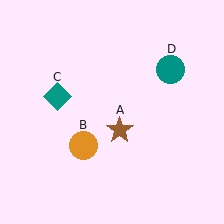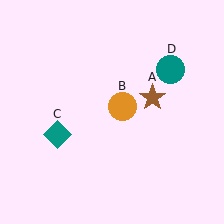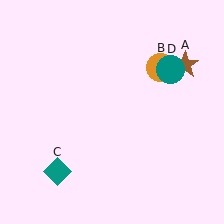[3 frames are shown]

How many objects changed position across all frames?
3 objects changed position: brown star (object A), orange circle (object B), teal diamond (object C).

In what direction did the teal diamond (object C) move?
The teal diamond (object C) moved down.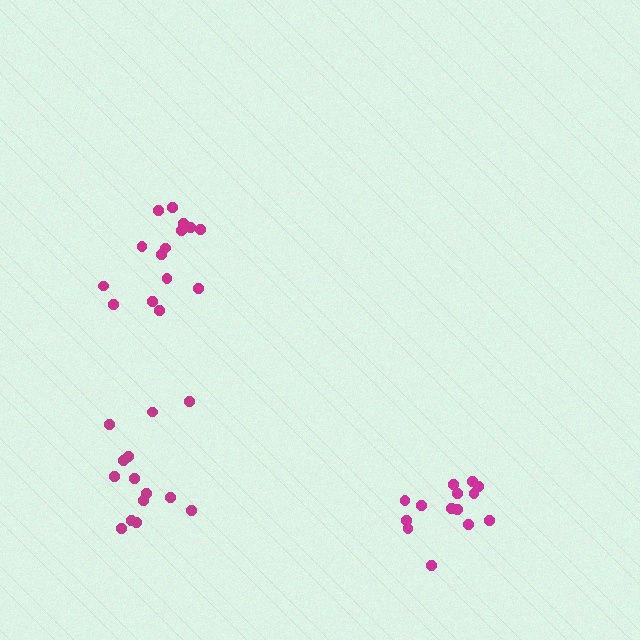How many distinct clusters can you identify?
There are 3 distinct clusters.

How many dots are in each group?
Group 1: 14 dots, Group 2: 15 dots, Group 3: 14 dots (43 total).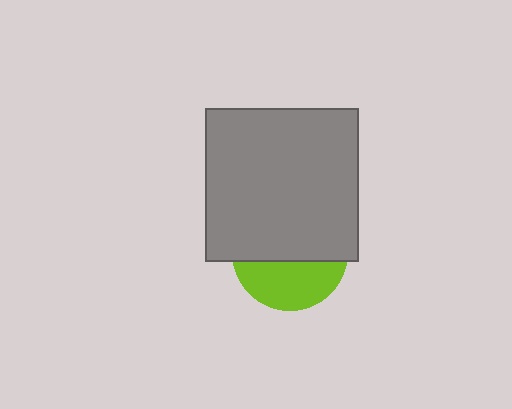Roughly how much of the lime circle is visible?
A small part of it is visible (roughly 40%).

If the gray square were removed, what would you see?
You would see the complete lime circle.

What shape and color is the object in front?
The object in front is a gray square.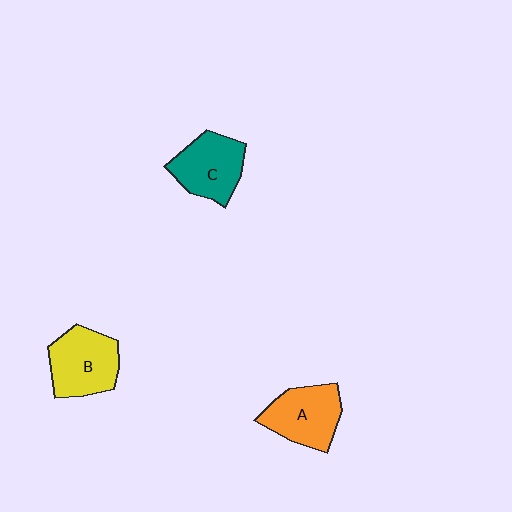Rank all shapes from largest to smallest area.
From largest to smallest: B (yellow), A (orange), C (teal).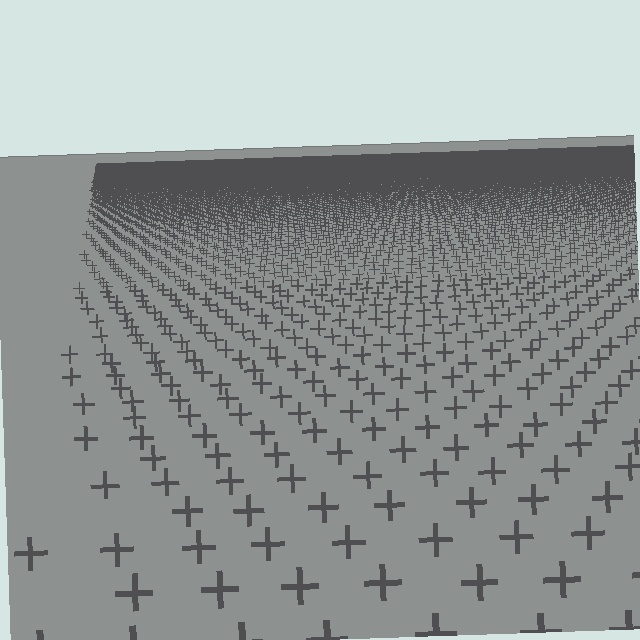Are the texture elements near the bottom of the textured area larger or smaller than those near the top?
Larger. Near the bottom, elements are closer to the viewer and appear at a bigger on-screen size.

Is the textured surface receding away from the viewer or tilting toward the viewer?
The surface is receding away from the viewer. Texture elements get smaller and denser toward the top.